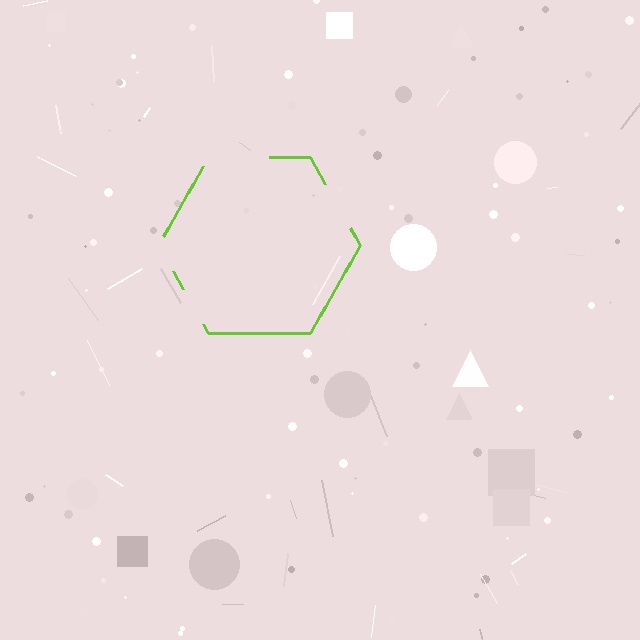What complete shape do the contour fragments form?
The contour fragments form a hexagon.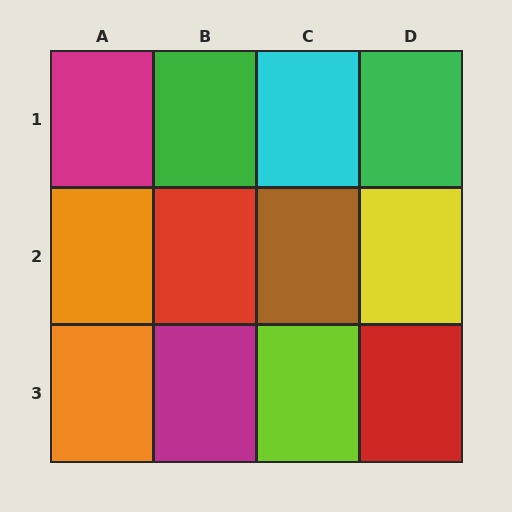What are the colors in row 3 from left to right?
Orange, magenta, lime, red.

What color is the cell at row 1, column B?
Green.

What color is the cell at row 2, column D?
Yellow.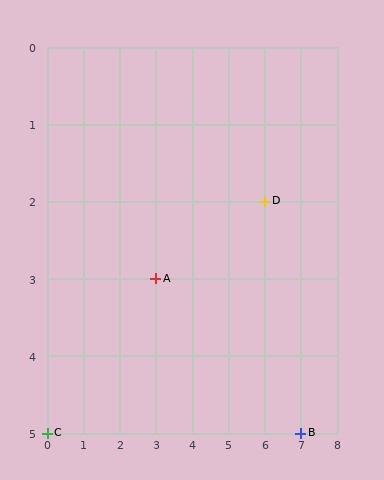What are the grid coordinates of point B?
Point B is at grid coordinates (7, 5).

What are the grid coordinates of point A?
Point A is at grid coordinates (3, 3).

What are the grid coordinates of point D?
Point D is at grid coordinates (6, 2).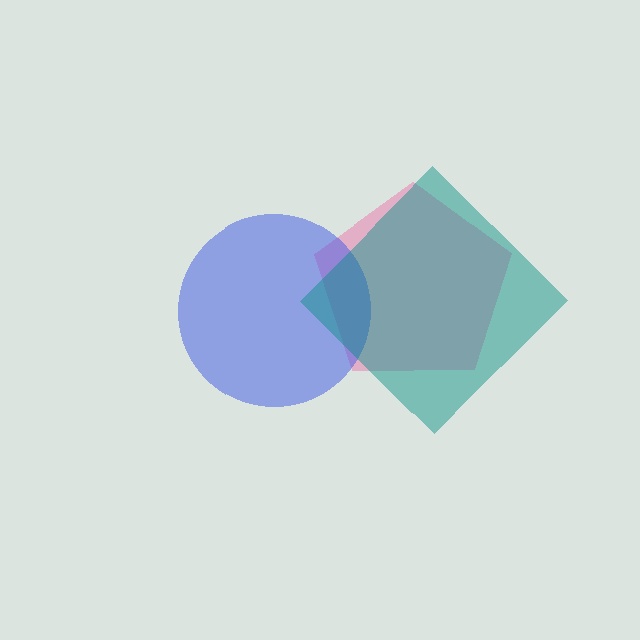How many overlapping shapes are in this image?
There are 3 overlapping shapes in the image.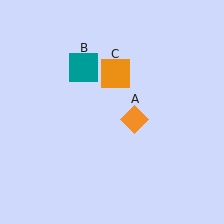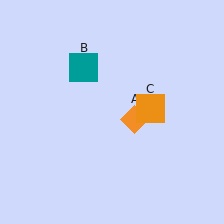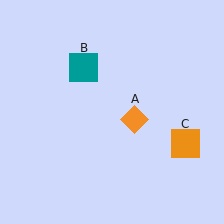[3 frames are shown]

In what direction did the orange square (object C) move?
The orange square (object C) moved down and to the right.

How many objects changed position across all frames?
1 object changed position: orange square (object C).